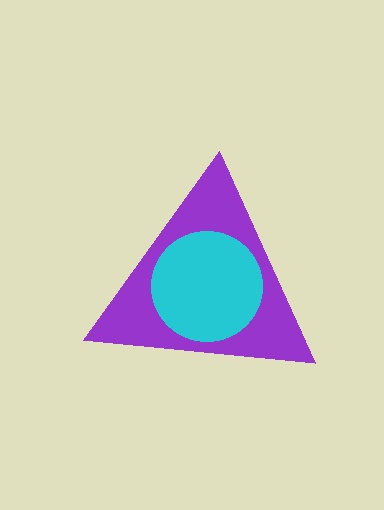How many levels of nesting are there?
2.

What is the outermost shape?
The purple triangle.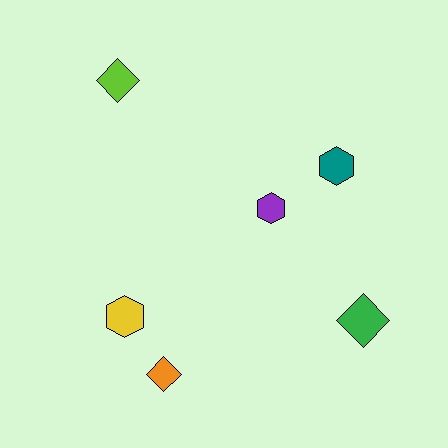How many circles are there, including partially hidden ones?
There are no circles.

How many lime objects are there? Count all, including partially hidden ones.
There is 1 lime object.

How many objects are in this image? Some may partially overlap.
There are 6 objects.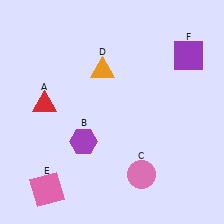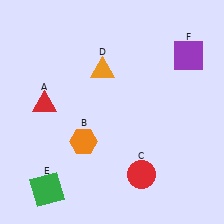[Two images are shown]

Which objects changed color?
B changed from purple to orange. C changed from pink to red. E changed from pink to green.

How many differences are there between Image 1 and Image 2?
There are 3 differences between the two images.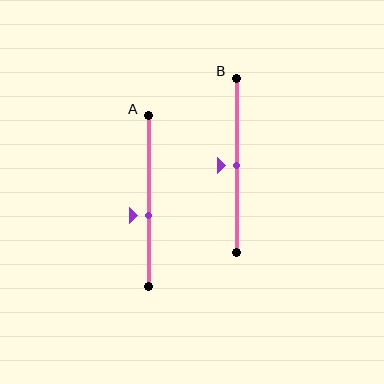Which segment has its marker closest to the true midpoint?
Segment B has its marker closest to the true midpoint.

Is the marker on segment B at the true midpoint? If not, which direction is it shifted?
Yes, the marker on segment B is at the true midpoint.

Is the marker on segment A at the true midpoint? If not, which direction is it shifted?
No, the marker on segment A is shifted downward by about 9% of the segment length.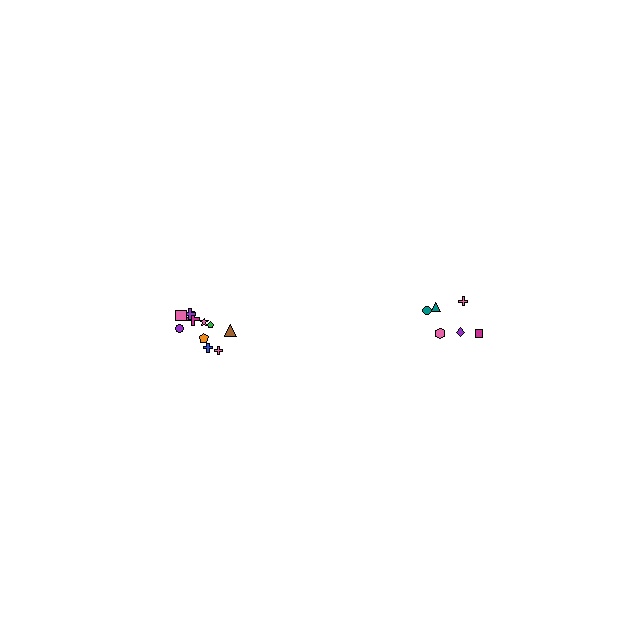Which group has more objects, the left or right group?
The left group.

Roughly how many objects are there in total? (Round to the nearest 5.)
Roughly 15 objects in total.